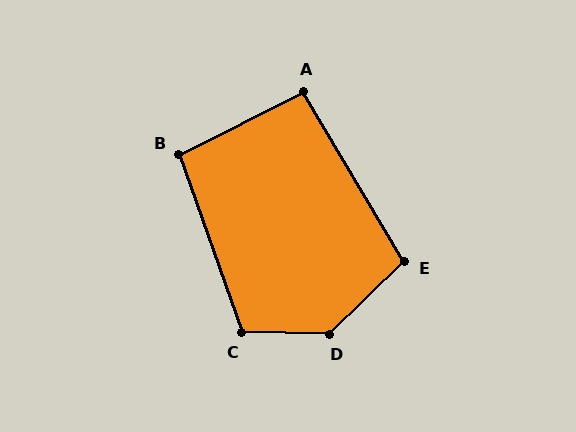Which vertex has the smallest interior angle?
A, at approximately 94 degrees.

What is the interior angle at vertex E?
Approximately 103 degrees (obtuse).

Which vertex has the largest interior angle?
D, at approximately 135 degrees.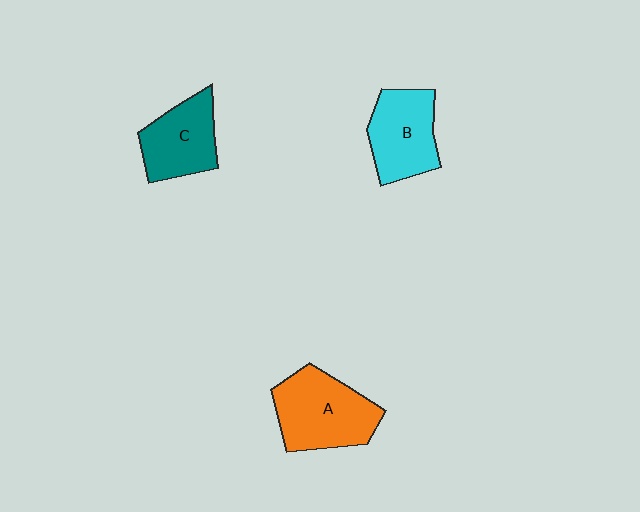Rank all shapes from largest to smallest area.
From largest to smallest: A (orange), B (cyan), C (teal).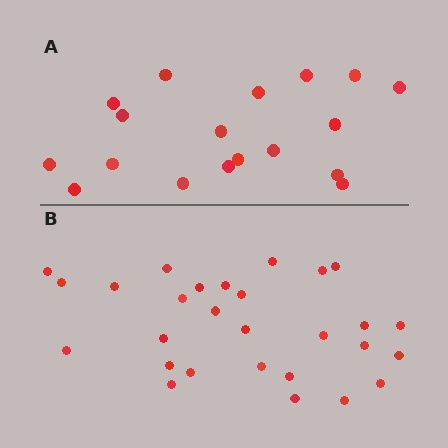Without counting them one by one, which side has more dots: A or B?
Region B (the bottom region) has more dots.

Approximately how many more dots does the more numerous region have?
Region B has roughly 10 or so more dots than region A.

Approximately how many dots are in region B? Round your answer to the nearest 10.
About 30 dots. (The exact count is 28, which rounds to 30.)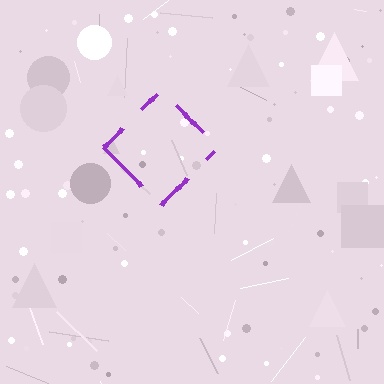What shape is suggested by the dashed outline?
The dashed outline suggests a diamond.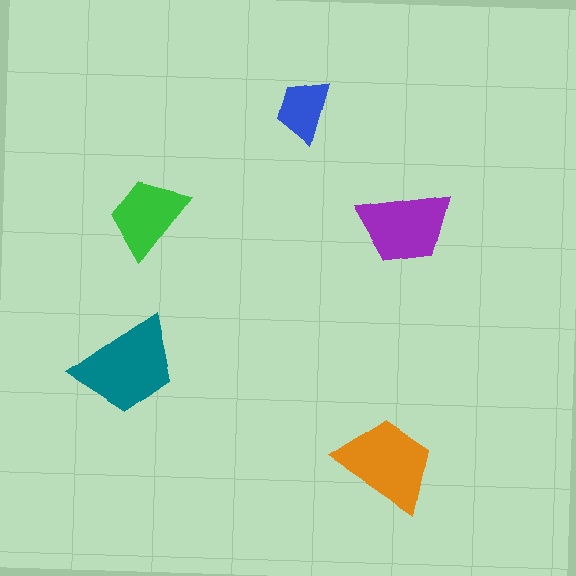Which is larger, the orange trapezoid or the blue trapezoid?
The orange one.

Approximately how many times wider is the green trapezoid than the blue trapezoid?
About 1.5 times wider.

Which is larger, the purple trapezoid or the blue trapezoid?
The purple one.